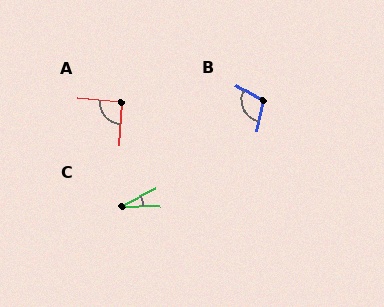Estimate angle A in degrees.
Approximately 93 degrees.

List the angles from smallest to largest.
C (27°), A (93°), B (109°).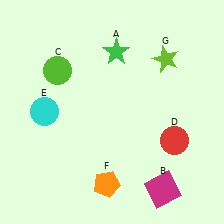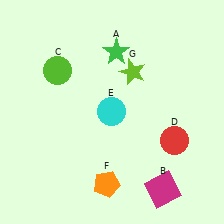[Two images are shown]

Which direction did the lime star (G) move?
The lime star (G) moved left.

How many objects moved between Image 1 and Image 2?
2 objects moved between the two images.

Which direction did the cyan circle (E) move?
The cyan circle (E) moved right.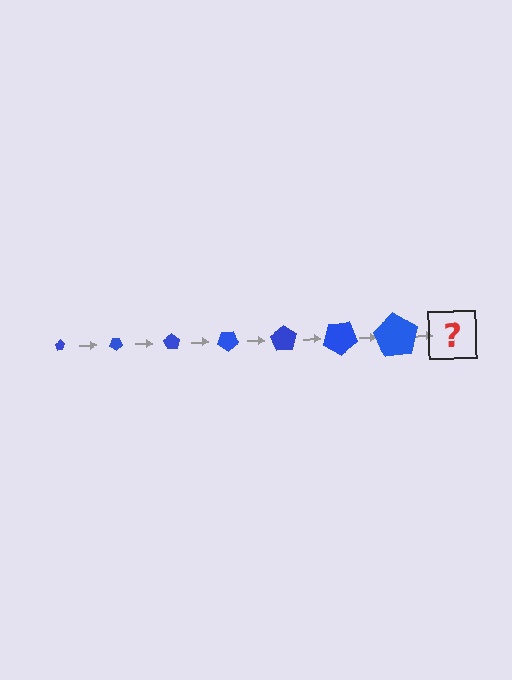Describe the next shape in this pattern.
It should be a pentagon, larger than the previous one and rotated 245 degrees from the start.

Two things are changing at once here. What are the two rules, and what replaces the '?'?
The two rules are that the pentagon grows larger each step and it rotates 35 degrees each step. The '?' should be a pentagon, larger than the previous one and rotated 245 degrees from the start.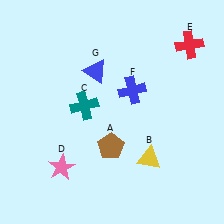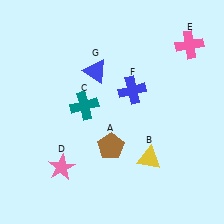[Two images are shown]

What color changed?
The cross (E) changed from red in Image 1 to pink in Image 2.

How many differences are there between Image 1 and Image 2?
There is 1 difference between the two images.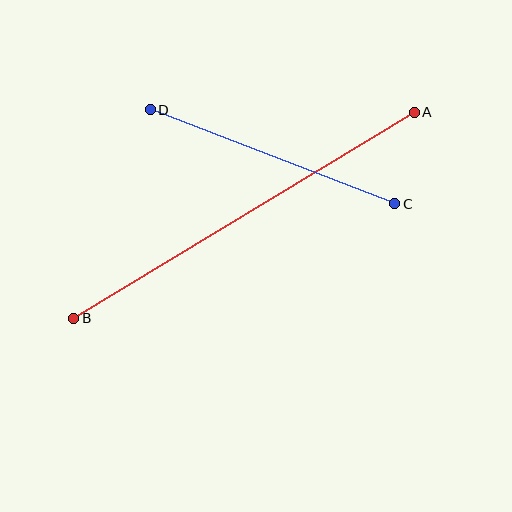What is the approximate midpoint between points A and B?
The midpoint is at approximately (244, 215) pixels.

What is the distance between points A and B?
The distance is approximately 398 pixels.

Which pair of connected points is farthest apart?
Points A and B are farthest apart.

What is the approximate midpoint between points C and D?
The midpoint is at approximately (273, 157) pixels.